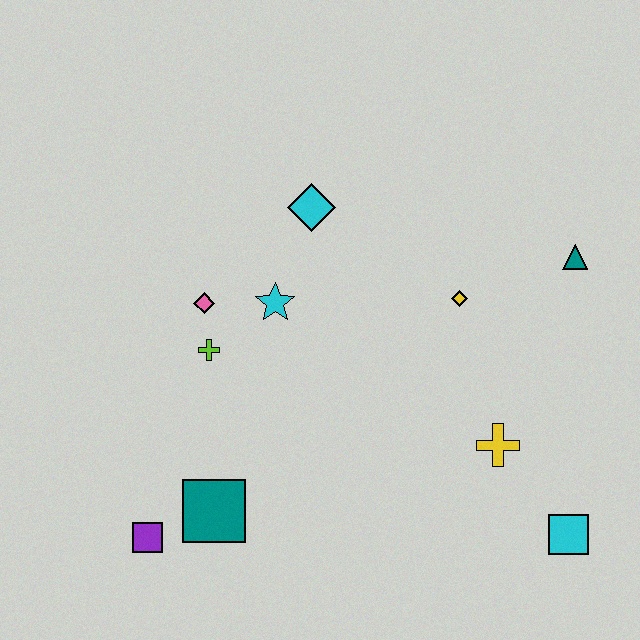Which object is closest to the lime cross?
The pink diamond is closest to the lime cross.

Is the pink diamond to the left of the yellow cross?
Yes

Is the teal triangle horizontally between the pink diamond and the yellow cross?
No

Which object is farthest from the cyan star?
The cyan square is farthest from the cyan star.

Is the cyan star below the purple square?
No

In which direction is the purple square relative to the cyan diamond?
The purple square is below the cyan diamond.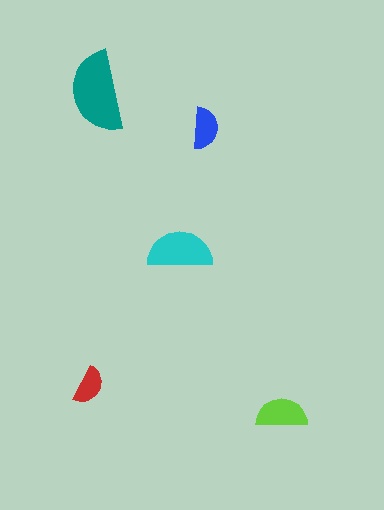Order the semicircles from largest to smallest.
the teal one, the cyan one, the lime one, the blue one, the red one.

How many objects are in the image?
There are 5 objects in the image.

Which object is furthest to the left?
The red semicircle is leftmost.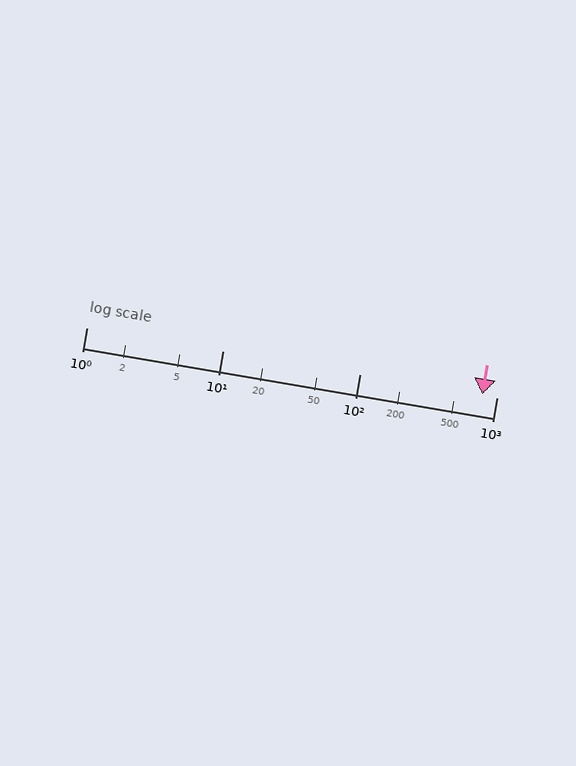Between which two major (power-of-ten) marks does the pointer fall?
The pointer is between 100 and 1000.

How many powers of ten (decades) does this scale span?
The scale spans 3 decades, from 1 to 1000.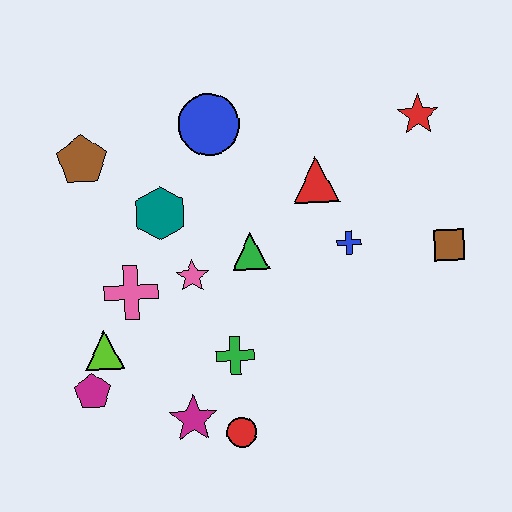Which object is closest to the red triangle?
The blue cross is closest to the red triangle.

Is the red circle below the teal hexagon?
Yes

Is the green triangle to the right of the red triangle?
No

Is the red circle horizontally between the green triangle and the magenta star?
Yes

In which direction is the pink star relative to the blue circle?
The pink star is below the blue circle.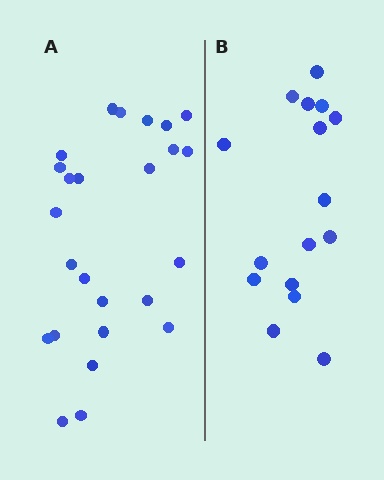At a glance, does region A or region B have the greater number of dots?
Region A (the left region) has more dots.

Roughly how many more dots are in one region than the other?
Region A has roughly 8 or so more dots than region B.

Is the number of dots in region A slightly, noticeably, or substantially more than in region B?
Region A has substantially more. The ratio is roughly 1.6 to 1.